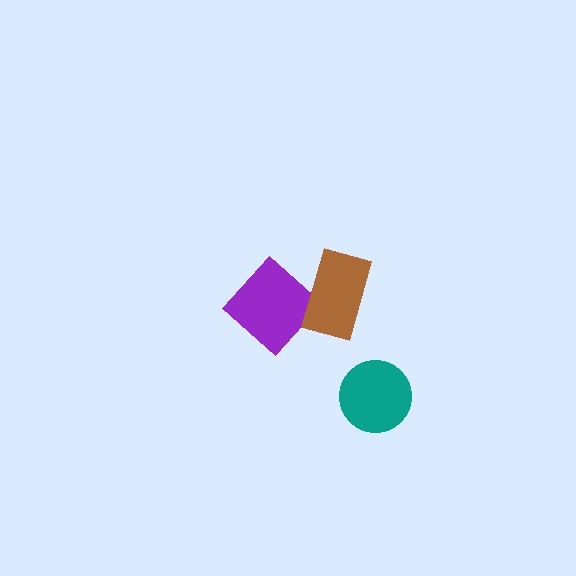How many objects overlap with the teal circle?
0 objects overlap with the teal circle.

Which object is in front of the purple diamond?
The brown rectangle is in front of the purple diamond.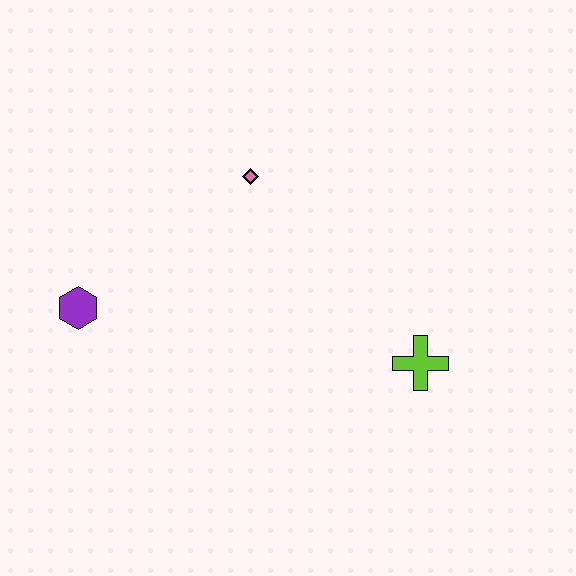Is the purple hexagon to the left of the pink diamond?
Yes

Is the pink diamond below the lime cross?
No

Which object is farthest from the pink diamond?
The lime cross is farthest from the pink diamond.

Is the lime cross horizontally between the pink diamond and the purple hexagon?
No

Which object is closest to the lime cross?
The pink diamond is closest to the lime cross.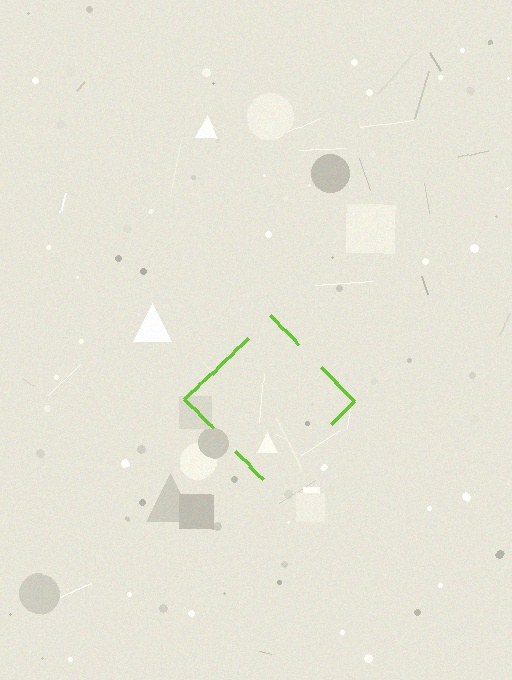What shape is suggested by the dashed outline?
The dashed outline suggests a diamond.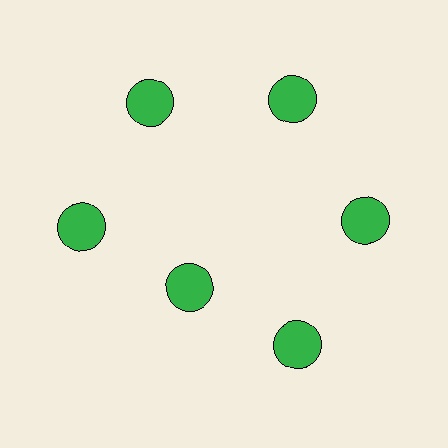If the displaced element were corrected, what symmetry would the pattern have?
It would have 6-fold rotational symmetry — the pattern would map onto itself every 60 degrees.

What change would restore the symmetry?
The symmetry would be restored by moving it outward, back onto the ring so that all 6 circles sit at equal angles and equal distance from the center.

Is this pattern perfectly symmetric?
No. The 6 green circles are arranged in a ring, but one element near the 7 o'clock position is pulled inward toward the center, breaking the 6-fold rotational symmetry.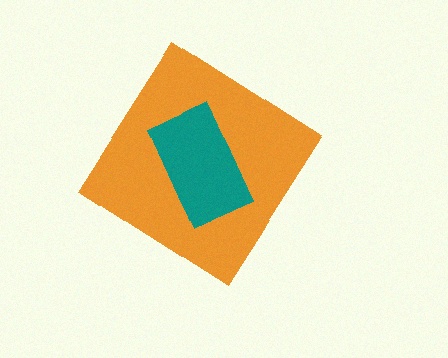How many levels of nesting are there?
2.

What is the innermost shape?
The teal rectangle.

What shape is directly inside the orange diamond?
The teal rectangle.